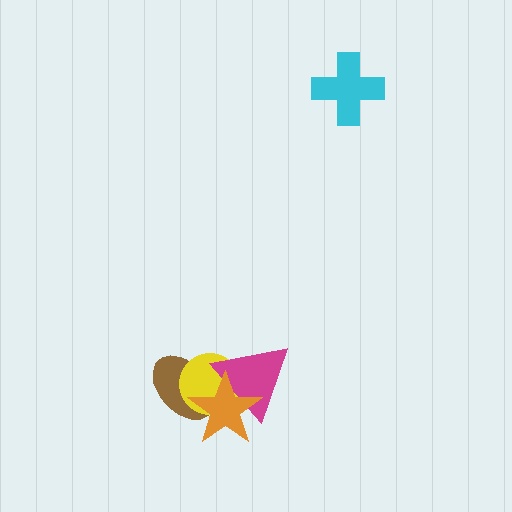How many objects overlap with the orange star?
3 objects overlap with the orange star.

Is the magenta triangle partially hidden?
Yes, it is partially covered by another shape.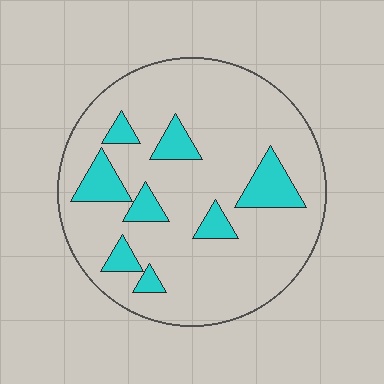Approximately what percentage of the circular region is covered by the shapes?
Approximately 15%.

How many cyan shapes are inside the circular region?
8.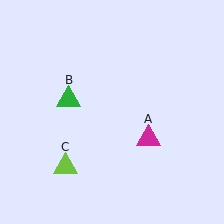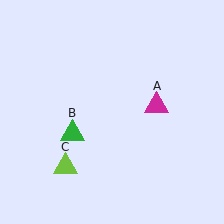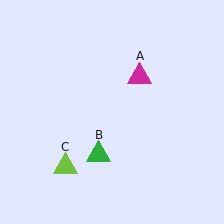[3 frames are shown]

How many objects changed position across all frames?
2 objects changed position: magenta triangle (object A), green triangle (object B).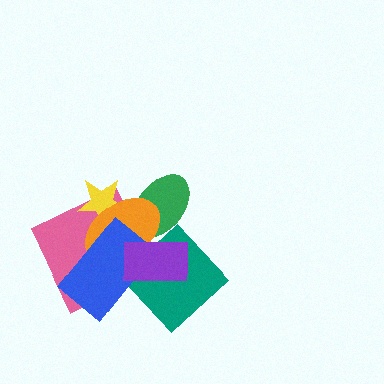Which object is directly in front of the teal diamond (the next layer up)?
The orange ellipse is directly in front of the teal diamond.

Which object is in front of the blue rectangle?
The purple rectangle is in front of the blue rectangle.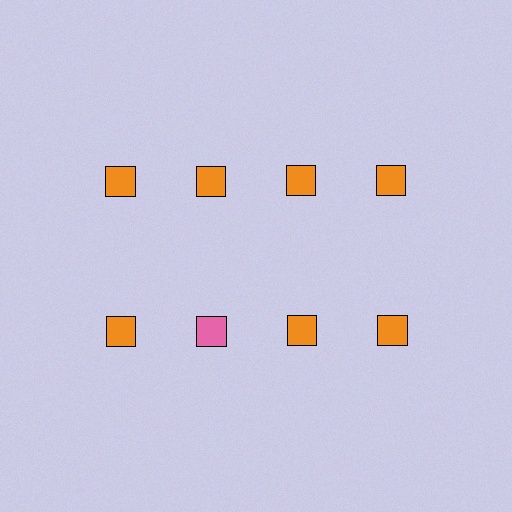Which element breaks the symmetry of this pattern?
The pink square in the second row, second from left column breaks the symmetry. All other shapes are orange squares.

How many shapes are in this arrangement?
There are 8 shapes arranged in a grid pattern.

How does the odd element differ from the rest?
It has a different color: pink instead of orange.